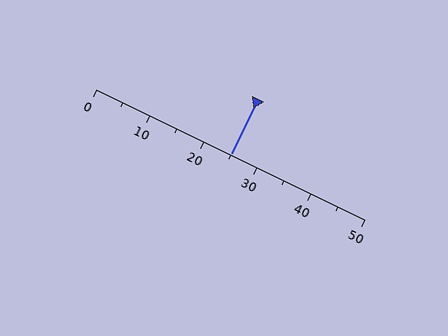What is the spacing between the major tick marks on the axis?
The major ticks are spaced 10 apart.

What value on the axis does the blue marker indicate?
The marker indicates approximately 25.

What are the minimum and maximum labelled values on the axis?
The axis runs from 0 to 50.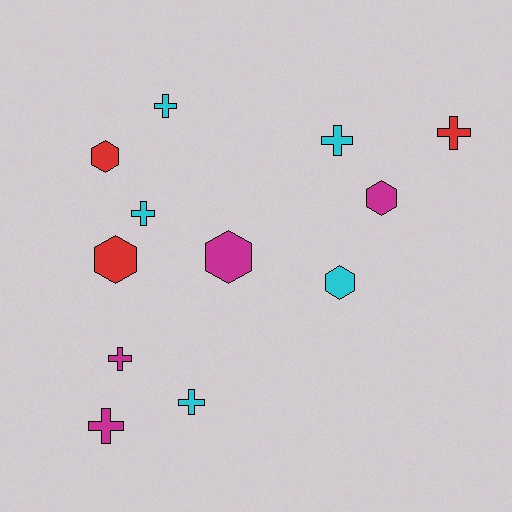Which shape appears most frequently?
Cross, with 7 objects.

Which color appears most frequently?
Cyan, with 5 objects.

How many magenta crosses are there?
There are 2 magenta crosses.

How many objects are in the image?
There are 12 objects.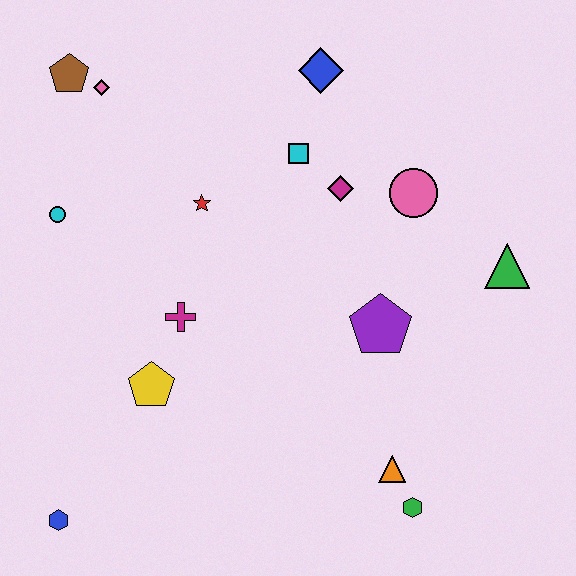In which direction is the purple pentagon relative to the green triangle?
The purple pentagon is to the left of the green triangle.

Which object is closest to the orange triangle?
The green hexagon is closest to the orange triangle.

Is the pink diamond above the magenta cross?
Yes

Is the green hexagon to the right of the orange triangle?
Yes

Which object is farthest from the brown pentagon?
The green hexagon is farthest from the brown pentagon.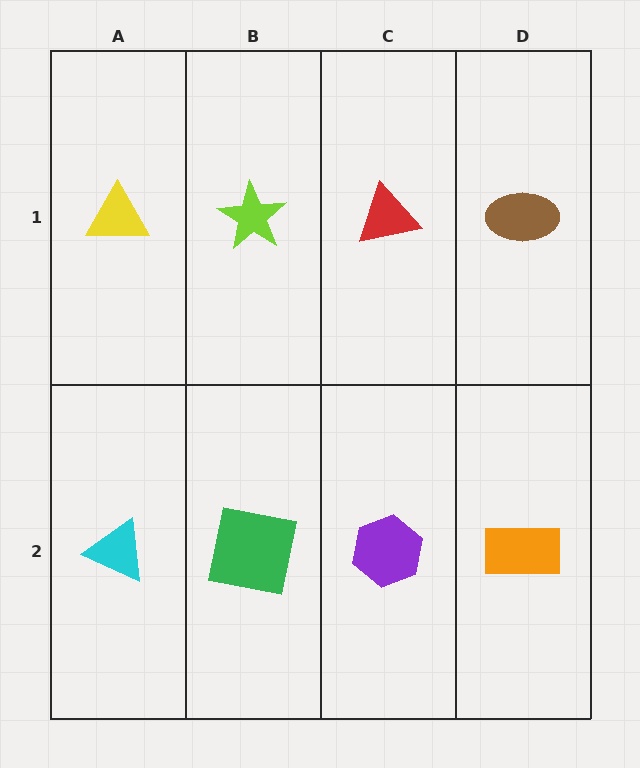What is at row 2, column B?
A green square.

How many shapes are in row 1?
4 shapes.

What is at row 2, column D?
An orange rectangle.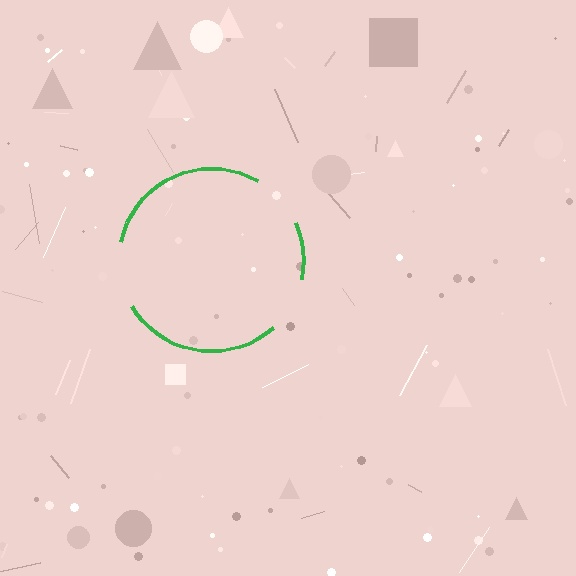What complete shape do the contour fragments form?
The contour fragments form a circle.